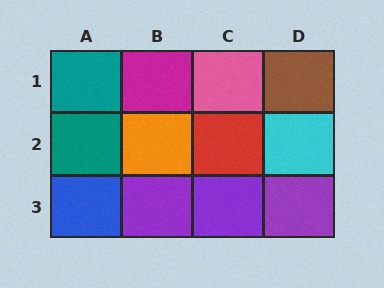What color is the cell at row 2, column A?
Teal.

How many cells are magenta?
1 cell is magenta.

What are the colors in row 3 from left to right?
Blue, purple, purple, purple.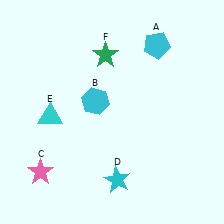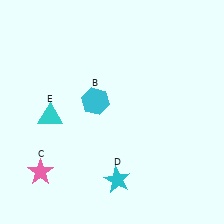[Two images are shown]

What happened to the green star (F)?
The green star (F) was removed in Image 2. It was in the top-left area of Image 1.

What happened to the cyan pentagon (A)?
The cyan pentagon (A) was removed in Image 2. It was in the top-right area of Image 1.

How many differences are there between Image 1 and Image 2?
There are 2 differences between the two images.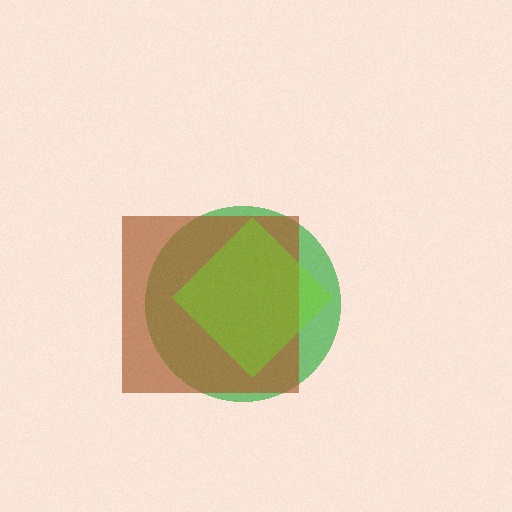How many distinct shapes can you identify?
There are 3 distinct shapes: a green circle, a brown square, a lime diamond.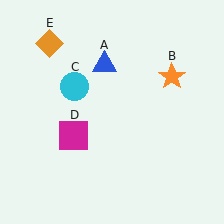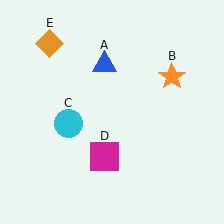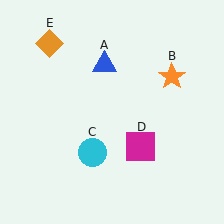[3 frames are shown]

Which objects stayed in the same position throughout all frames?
Blue triangle (object A) and orange star (object B) and orange diamond (object E) remained stationary.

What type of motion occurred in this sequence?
The cyan circle (object C), magenta square (object D) rotated counterclockwise around the center of the scene.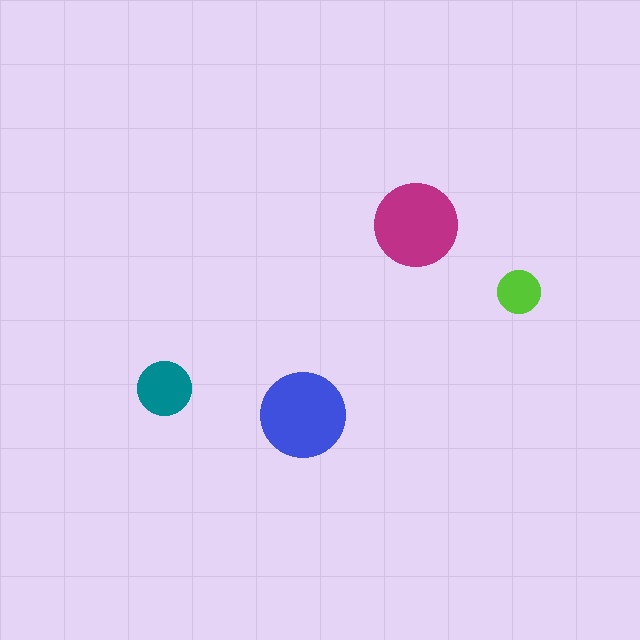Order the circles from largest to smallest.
the blue one, the magenta one, the teal one, the lime one.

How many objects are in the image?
There are 4 objects in the image.